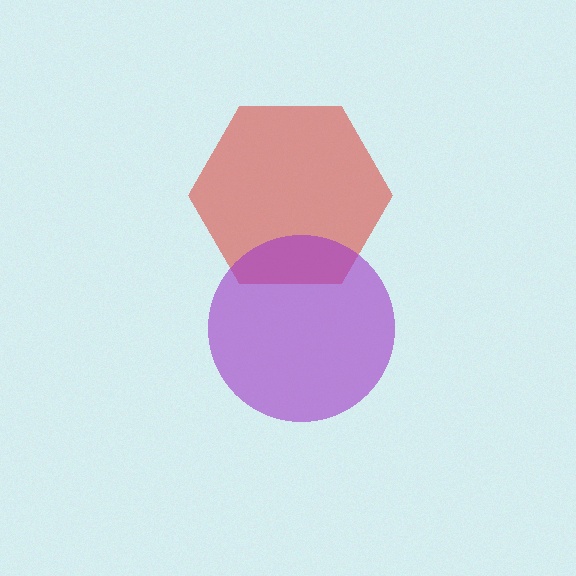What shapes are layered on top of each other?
The layered shapes are: a red hexagon, a purple circle.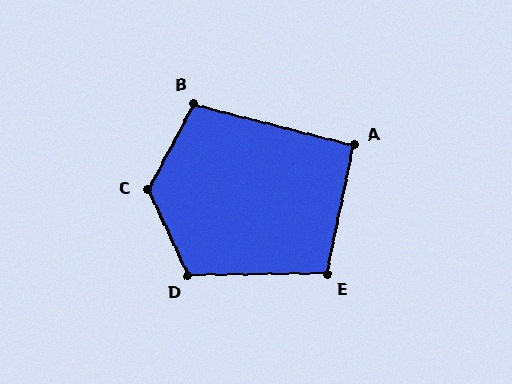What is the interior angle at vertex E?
Approximately 103 degrees (obtuse).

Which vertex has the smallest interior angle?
A, at approximately 93 degrees.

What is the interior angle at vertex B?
Approximately 103 degrees (obtuse).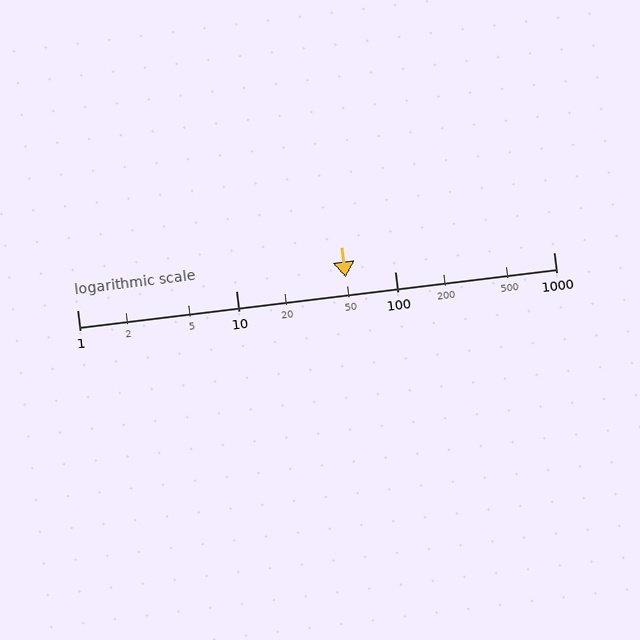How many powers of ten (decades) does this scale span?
The scale spans 3 decades, from 1 to 1000.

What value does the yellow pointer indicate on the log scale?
The pointer indicates approximately 49.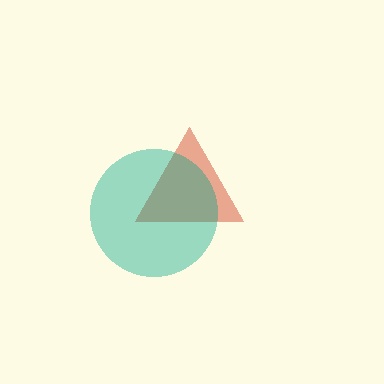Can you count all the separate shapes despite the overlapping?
Yes, there are 2 separate shapes.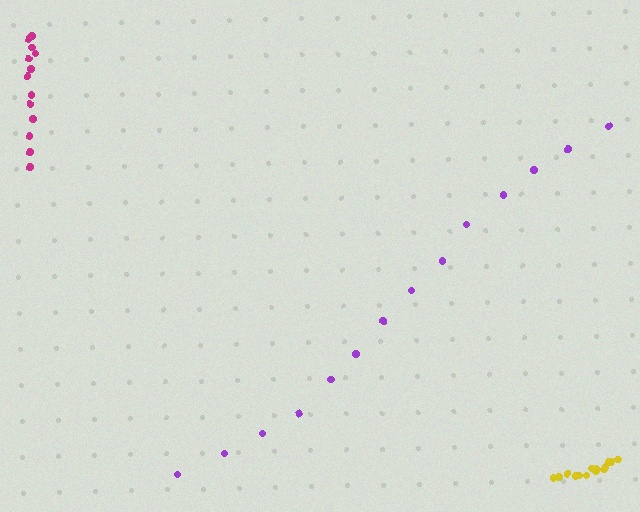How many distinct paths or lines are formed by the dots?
There are 3 distinct paths.